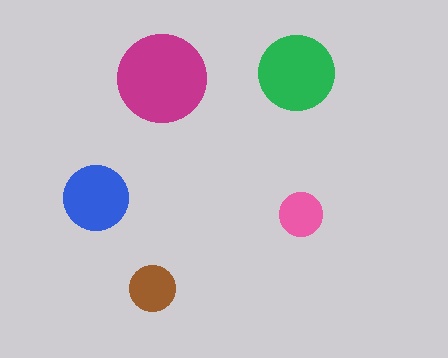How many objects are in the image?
There are 5 objects in the image.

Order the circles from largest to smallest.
the magenta one, the green one, the blue one, the brown one, the pink one.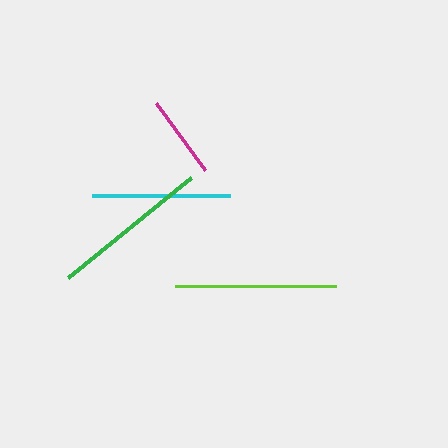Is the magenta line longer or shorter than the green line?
The green line is longer than the magenta line.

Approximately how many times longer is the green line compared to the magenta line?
The green line is approximately 1.9 times the length of the magenta line.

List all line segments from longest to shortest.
From longest to shortest: lime, green, cyan, magenta.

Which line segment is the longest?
The lime line is the longest at approximately 160 pixels.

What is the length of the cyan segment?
The cyan segment is approximately 137 pixels long.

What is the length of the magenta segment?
The magenta segment is approximately 83 pixels long.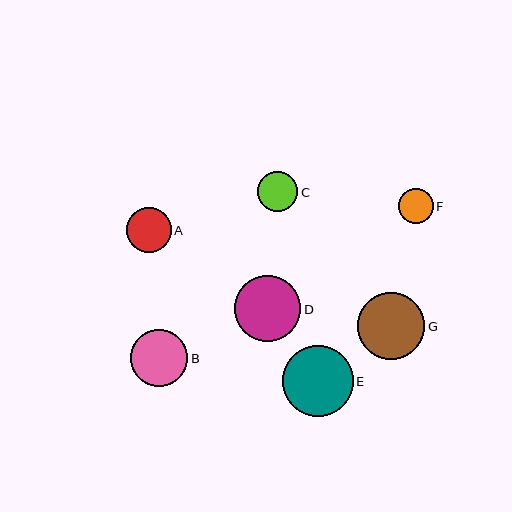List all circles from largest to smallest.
From largest to smallest: E, G, D, B, A, C, F.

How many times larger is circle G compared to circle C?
Circle G is approximately 1.7 times the size of circle C.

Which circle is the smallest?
Circle F is the smallest with a size of approximately 35 pixels.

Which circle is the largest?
Circle E is the largest with a size of approximately 71 pixels.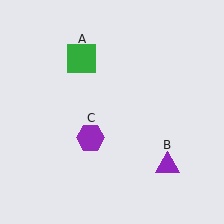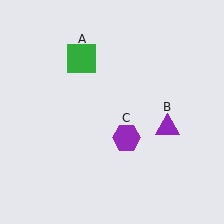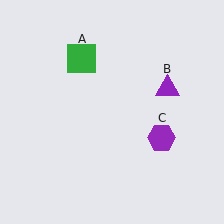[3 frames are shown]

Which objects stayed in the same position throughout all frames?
Green square (object A) remained stationary.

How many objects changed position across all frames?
2 objects changed position: purple triangle (object B), purple hexagon (object C).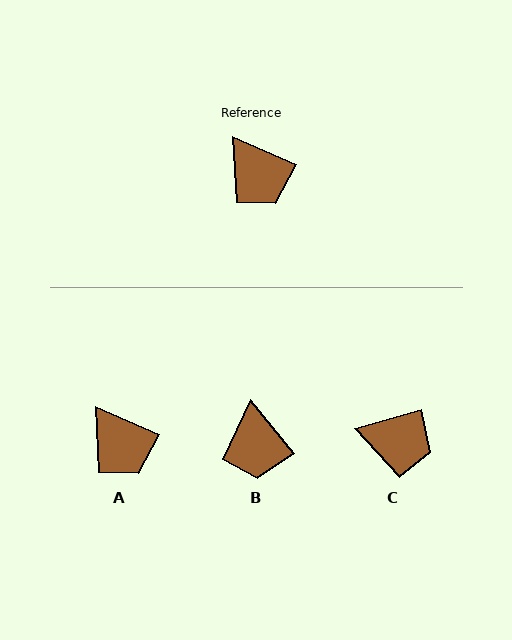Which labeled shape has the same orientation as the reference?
A.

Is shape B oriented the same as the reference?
No, it is off by about 28 degrees.